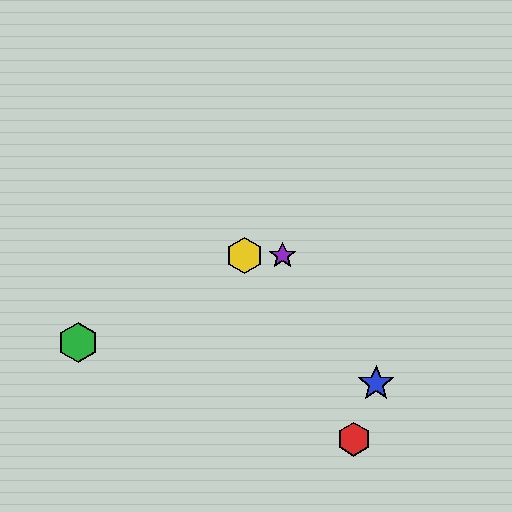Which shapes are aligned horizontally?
The yellow hexagon, the purple star are aligned horizontally.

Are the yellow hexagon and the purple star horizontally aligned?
Yes, both are at y≈256.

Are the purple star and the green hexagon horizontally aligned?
No, the purple star is at y≈256 and the green hexagon is at y≈342.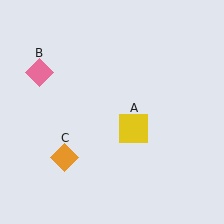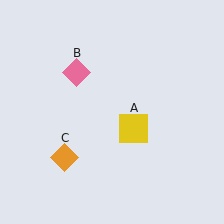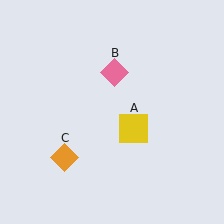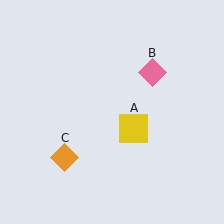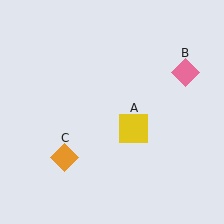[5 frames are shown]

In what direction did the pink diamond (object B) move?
The pink diamond (object B) moved right.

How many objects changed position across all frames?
1 object changed position: pink diamond (object B).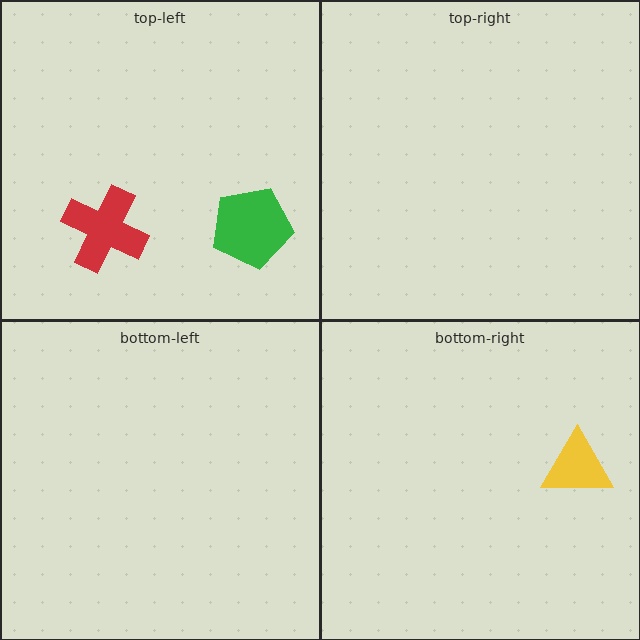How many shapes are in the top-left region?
2.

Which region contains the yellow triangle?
The bottom-right region.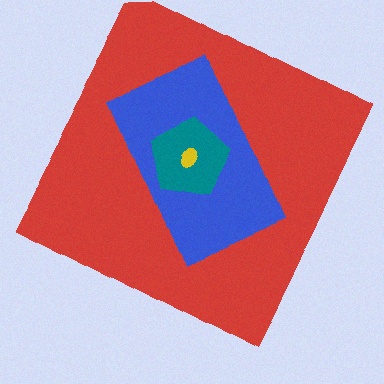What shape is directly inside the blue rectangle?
The teal pentagon.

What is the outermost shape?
The red square.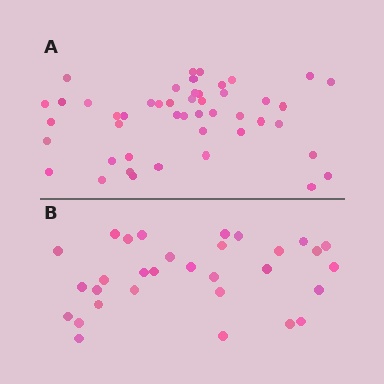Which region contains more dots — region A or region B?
Region A (the top region) has more dots.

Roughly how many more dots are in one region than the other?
Region A has approximately 15 more dots than region B.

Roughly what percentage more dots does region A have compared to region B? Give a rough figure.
About 50% more.